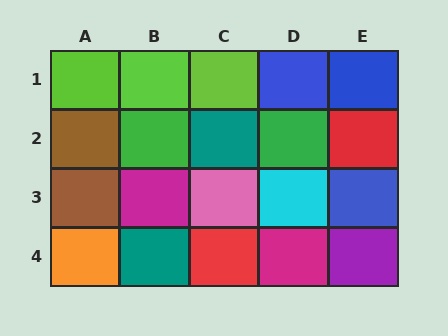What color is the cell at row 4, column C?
Red.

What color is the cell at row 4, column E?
Purple.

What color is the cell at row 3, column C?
Pink.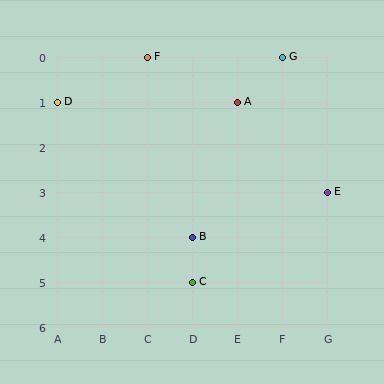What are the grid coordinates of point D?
Point D is at grid coordinates (A, 1).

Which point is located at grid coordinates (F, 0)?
Point G is at (F, 0).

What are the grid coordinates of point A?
Point A is at grid coordinates (E, 1).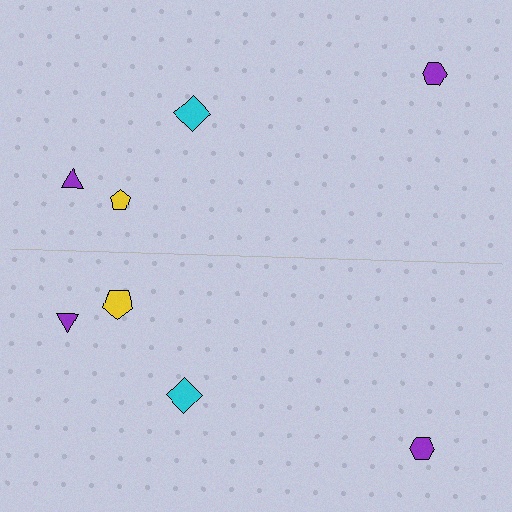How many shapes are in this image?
There are 8 shapes in this image.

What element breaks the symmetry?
The yellow pentagon on the bottom side has a different size than its mirror counterpart.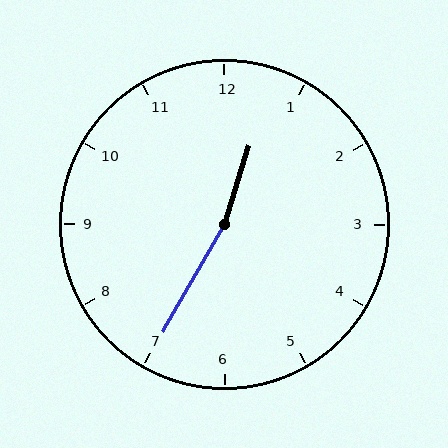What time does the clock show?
12:35.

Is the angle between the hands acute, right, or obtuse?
It is obtuse.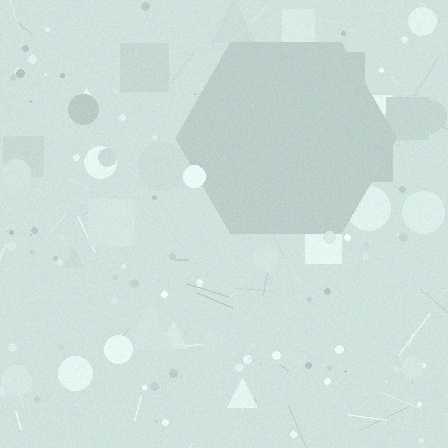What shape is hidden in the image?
A hexagon is hidden in the image.